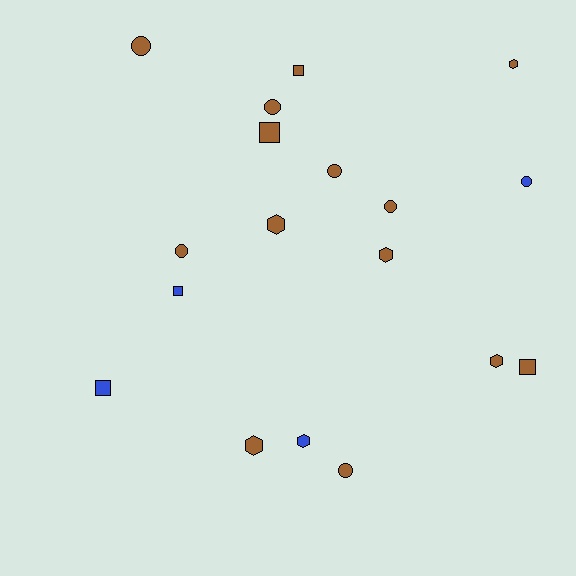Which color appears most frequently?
Brown, with 14 objects.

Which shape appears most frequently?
Circle, with 7 objects.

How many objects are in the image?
There are 18 objects.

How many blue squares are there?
There are 2 blue squares.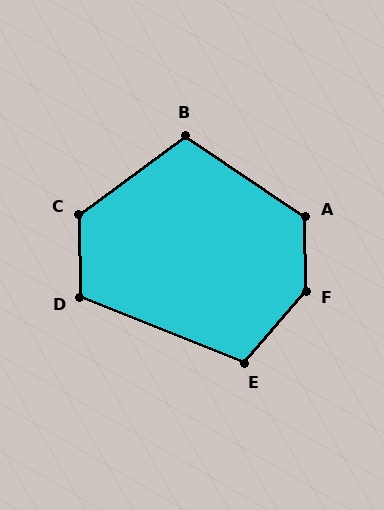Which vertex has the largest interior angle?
F, at approximately 139 degrees.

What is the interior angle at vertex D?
Approximately 112 degrees (obtuse).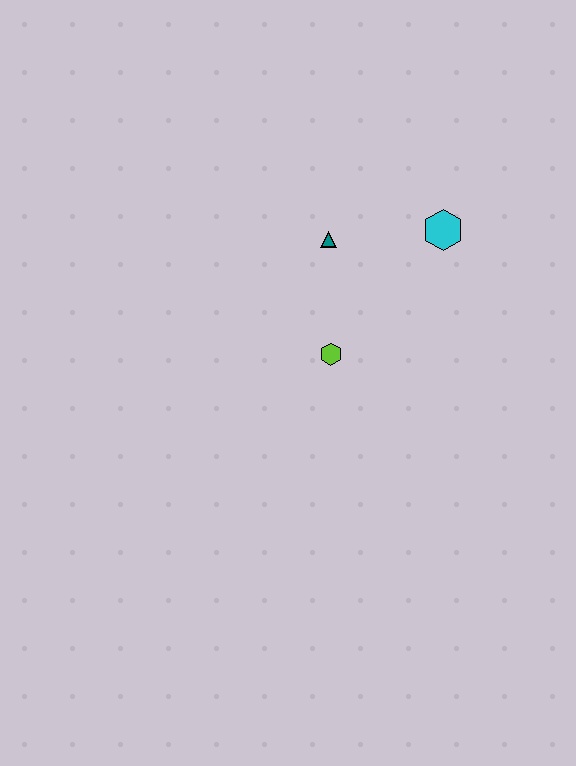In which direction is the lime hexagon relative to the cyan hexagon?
The lime hexagon is below the cyan hexagon.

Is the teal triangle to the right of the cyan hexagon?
No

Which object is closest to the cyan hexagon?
The teal triangle is closest to the cyan hexagon.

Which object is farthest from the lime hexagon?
The cyan hexagon is farthest from the lime hexagon.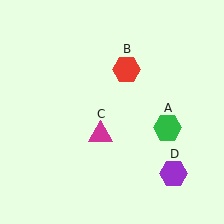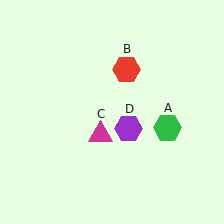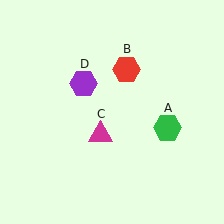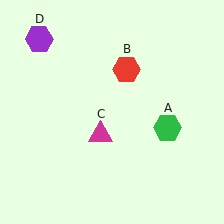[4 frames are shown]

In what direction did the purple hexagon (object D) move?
The purple hexagon (object D) moved up and to the left.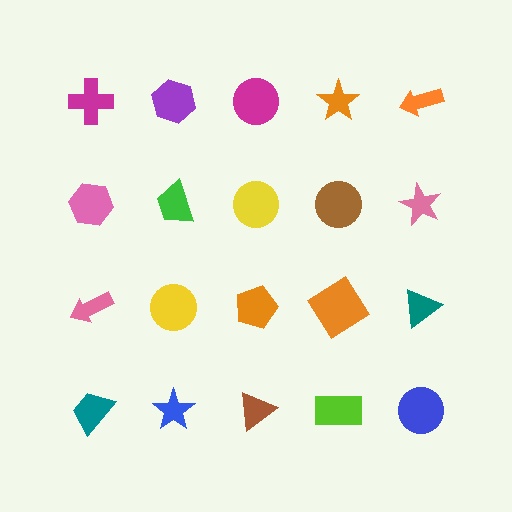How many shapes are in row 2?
5 shapes.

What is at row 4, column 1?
A teal trapezoid.